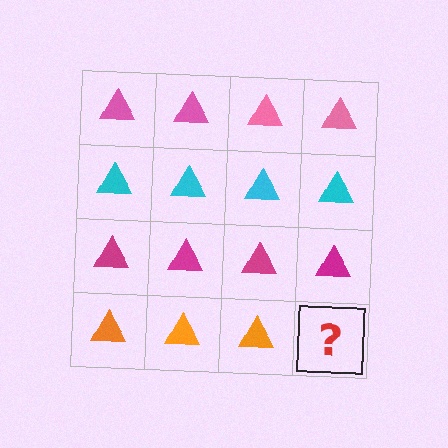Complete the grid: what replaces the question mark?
The question mark should be replaced with an orange triangle.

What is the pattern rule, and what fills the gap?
The rule is that each row has a consistent color. The gap should be filled with an orange triangle.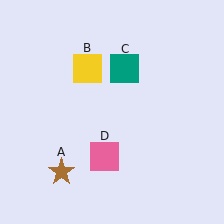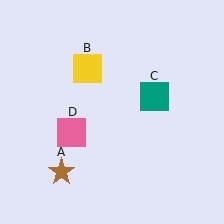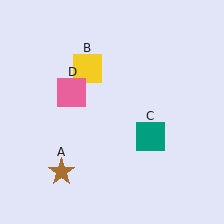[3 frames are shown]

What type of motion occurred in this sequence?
The teal square (object C), pink square (object D) rotated clockwise around the center of the scene.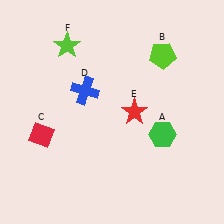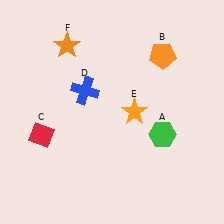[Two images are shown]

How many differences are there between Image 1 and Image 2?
There are 3 differences between the two images.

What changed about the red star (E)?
In Image 1, E is red. In Image 2, it changed to orange.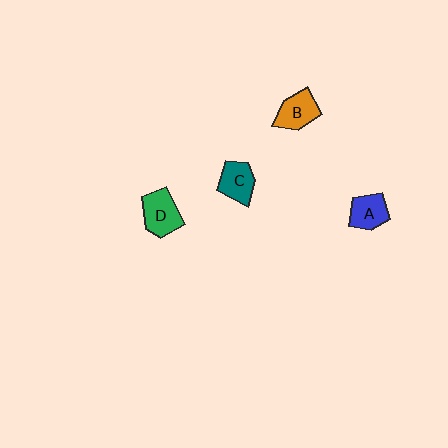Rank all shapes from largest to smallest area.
From largest to smallest: D (green), B (orange), C (teal), A (blue).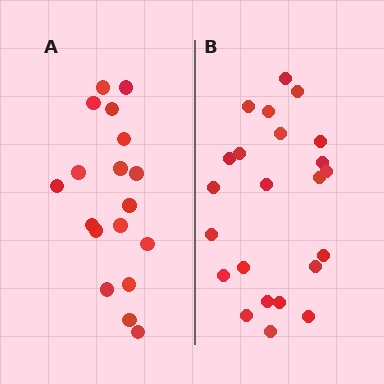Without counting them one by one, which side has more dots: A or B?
Region B (the right region) has more dots.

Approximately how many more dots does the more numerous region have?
Region B has about 5 more dots than region A.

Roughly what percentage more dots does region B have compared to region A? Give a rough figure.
About 30% more.